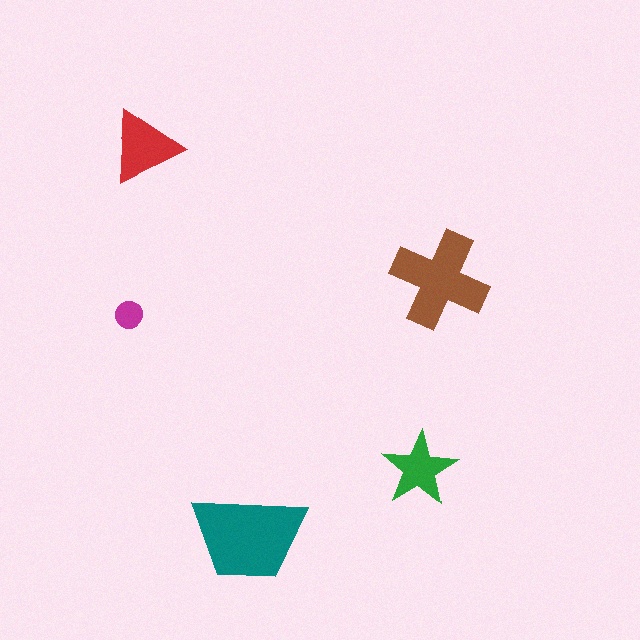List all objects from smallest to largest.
The magenta circle, the green star, the red triangle, the brown cross, the teal trapezoid.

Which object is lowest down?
The teal trapezoid is bottommost.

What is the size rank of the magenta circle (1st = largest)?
5th.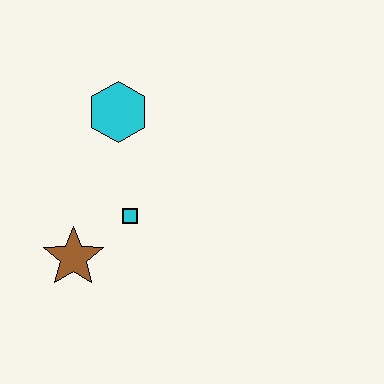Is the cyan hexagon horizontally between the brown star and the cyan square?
Yes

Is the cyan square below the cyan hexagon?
Yes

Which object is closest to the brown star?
The cyan square is closest to the brown star.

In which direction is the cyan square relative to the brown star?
The cyan square is to the right of the brown star.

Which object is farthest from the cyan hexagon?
The brown star is farthest from the cyan hexagon.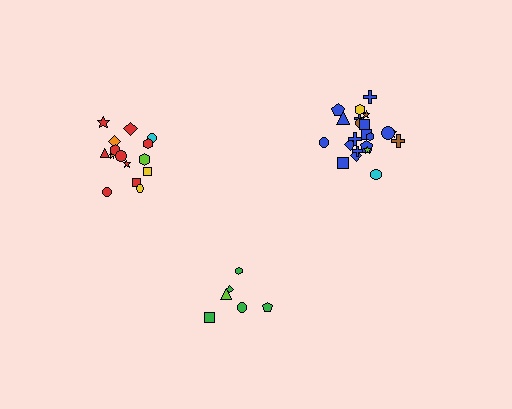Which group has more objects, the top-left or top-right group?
The top-right group.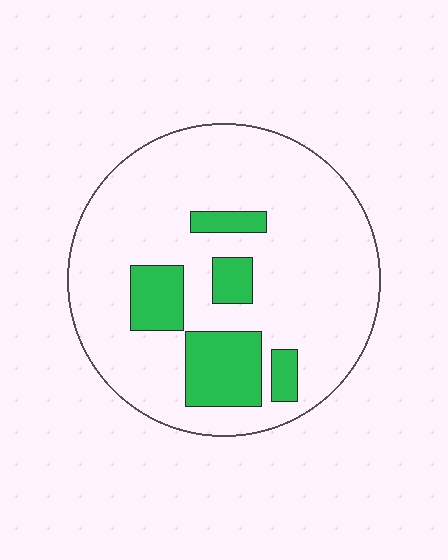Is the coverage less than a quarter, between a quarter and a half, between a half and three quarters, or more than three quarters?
Less than a quarter.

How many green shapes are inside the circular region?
5.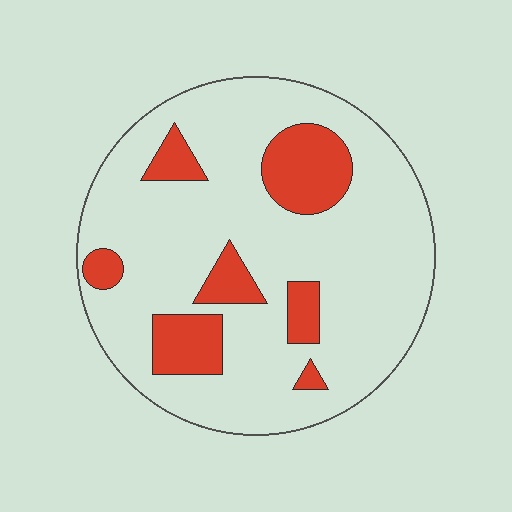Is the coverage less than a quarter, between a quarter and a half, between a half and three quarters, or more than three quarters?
Less than a quarter.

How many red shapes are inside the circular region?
7.